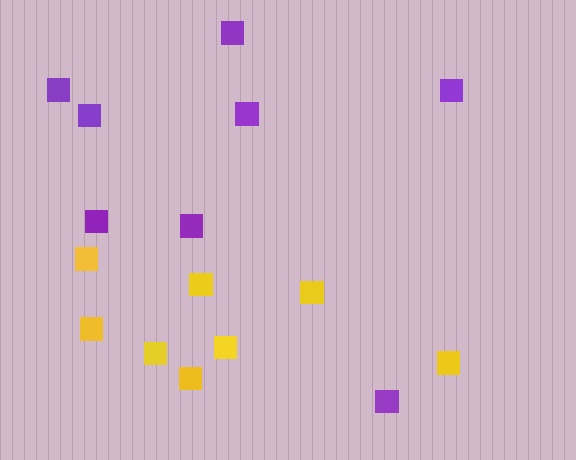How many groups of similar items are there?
There are 2 groups: one group of purple squares (8) and one group of yellow squares (8).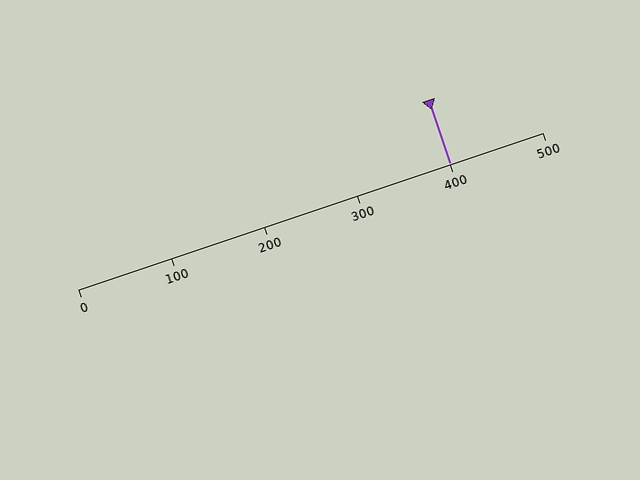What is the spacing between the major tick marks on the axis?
The major ticks are spaced 100 apart.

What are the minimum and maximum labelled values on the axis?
The axis runs from 0 to 500.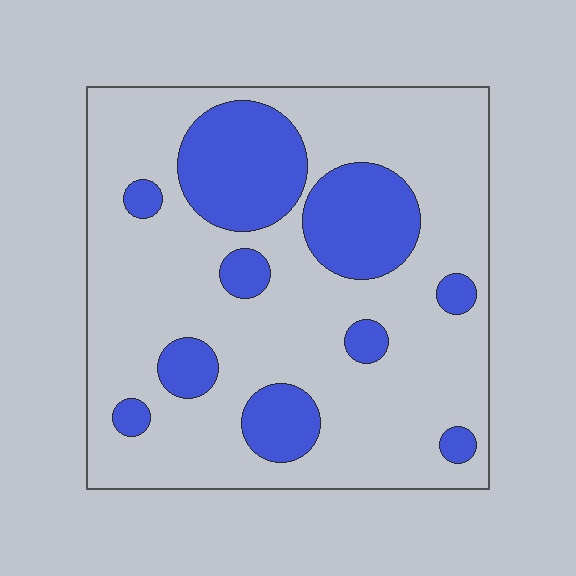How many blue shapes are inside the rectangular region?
10.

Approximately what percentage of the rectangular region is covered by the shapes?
Approximately 25%.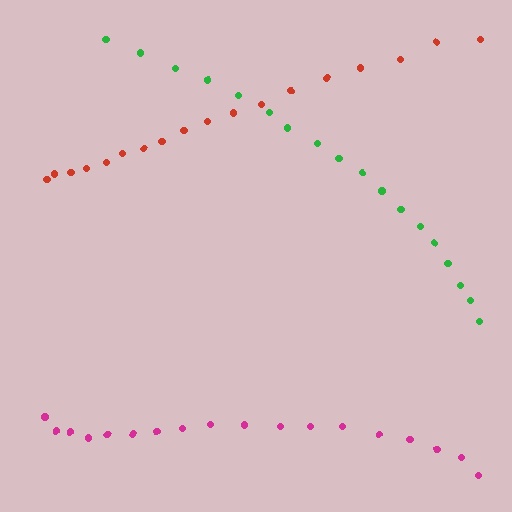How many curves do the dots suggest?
There are 3 distinct paths.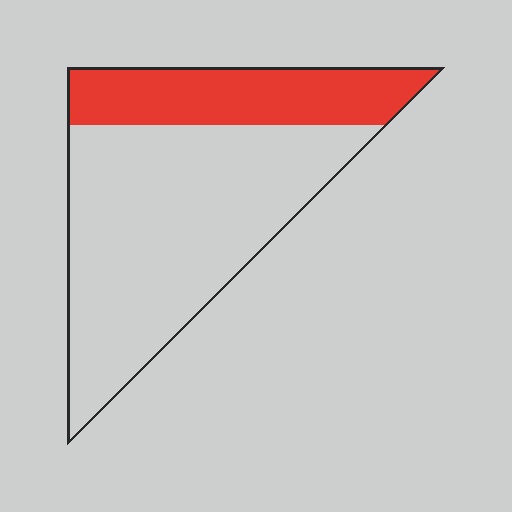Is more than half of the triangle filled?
No.